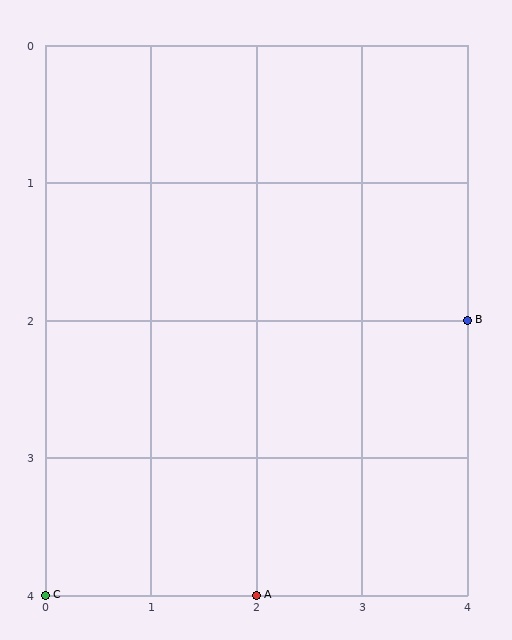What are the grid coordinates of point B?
Point B is at grid coordinates (4, 2).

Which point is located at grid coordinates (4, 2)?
Point B is at (4, 2).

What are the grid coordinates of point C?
Point C is at grid coordinates (0, 4).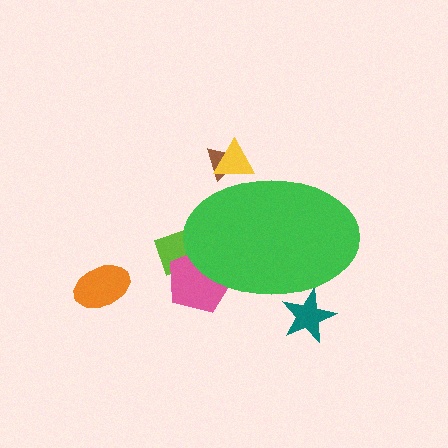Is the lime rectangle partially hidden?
Yes, the lime rectangle is partially hidden behind the green ellipse.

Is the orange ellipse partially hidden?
No, the orange ellipse is fully visible.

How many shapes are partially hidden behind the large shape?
5 shapes are partially hidden.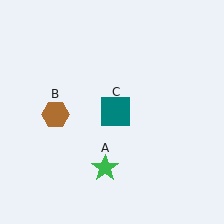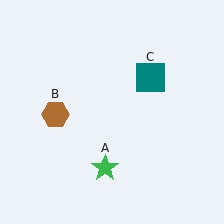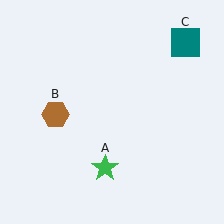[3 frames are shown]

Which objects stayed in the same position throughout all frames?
Green star (object A) and brown hexagon (object B) remained stationary.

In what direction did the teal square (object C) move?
The teal square (object C) moved up and to the right.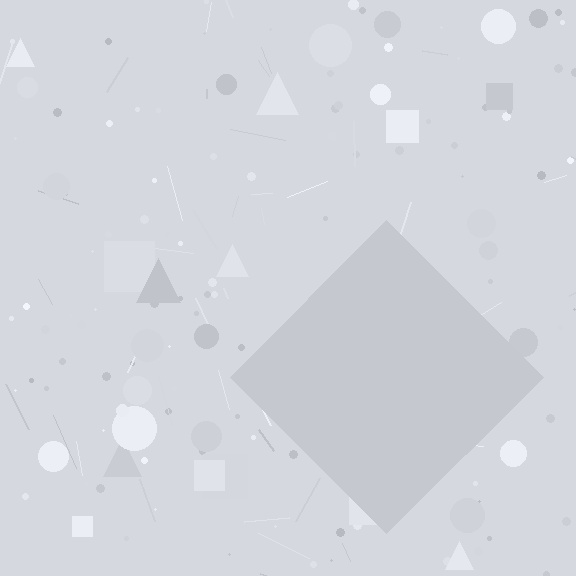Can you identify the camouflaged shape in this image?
The camouflaged shape is a diamond.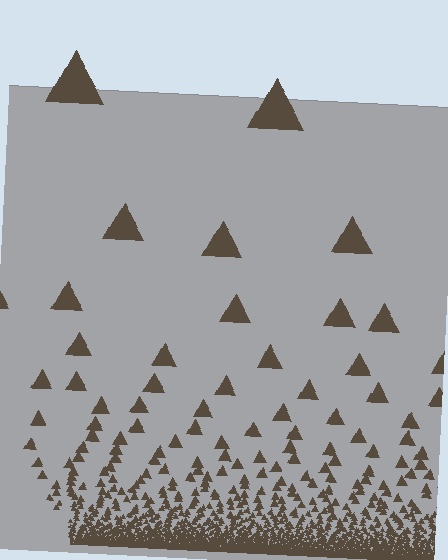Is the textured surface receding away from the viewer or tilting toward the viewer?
The surface appears to tilt toward the viewer. Texture elements get larger and sparser toward the top.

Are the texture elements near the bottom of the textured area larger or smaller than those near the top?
Smaller. The gradient is inverted — elements near the bottom are smaller and denser.